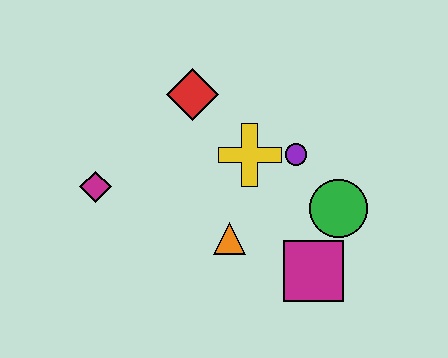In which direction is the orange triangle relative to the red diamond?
The orange triangle is below the red diamond.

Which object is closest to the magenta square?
The green circle is closest to the magenta square.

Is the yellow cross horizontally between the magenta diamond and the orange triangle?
No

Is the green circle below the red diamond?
Yes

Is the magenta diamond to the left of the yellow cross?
Yes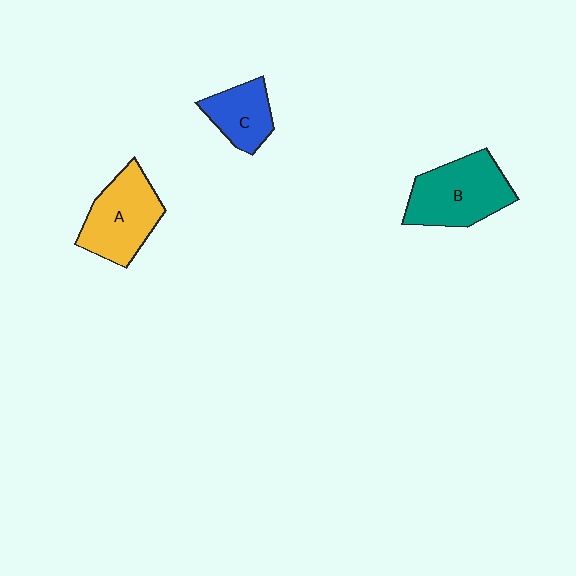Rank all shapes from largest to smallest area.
From largest to smallest: B (teal), A (yellow), C (blue).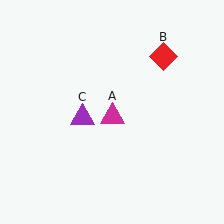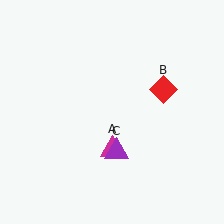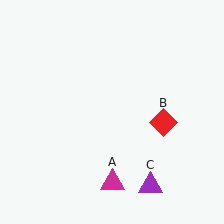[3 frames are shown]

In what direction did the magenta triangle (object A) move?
The magenta triangle (object A) moved down.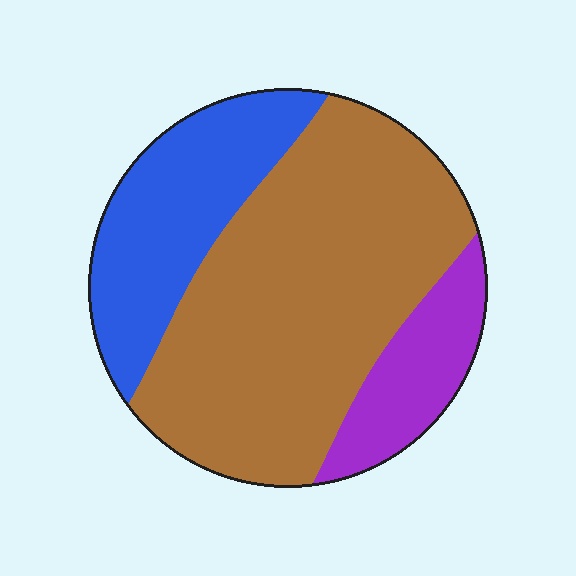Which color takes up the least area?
Purple, at roughly 15%.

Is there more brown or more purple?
Brown.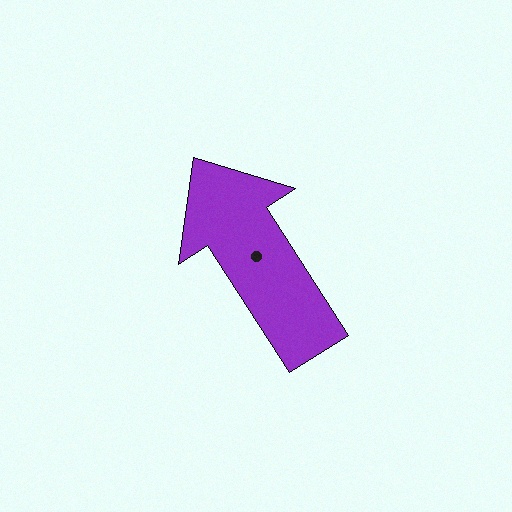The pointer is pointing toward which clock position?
Roughly 11 o'clock.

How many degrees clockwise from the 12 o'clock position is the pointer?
Approximately 327 degrees.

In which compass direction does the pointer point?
Northwest.